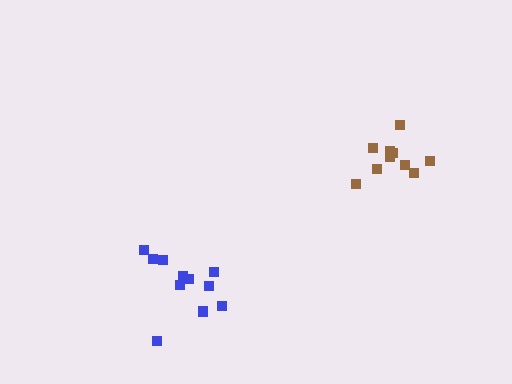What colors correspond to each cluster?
The clusters are colored: blue, brown.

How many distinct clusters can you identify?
There are 2 distinct clusters.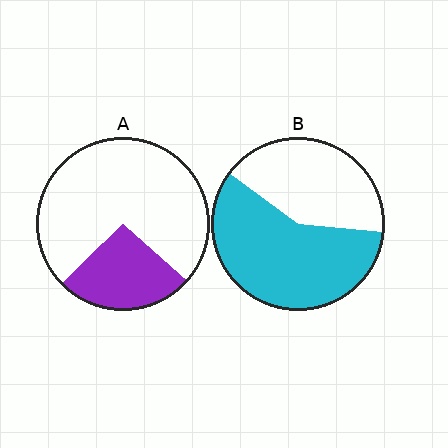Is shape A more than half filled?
No.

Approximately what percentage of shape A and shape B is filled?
A is approximately 25% and B is approximately 60%.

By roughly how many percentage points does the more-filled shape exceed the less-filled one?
By roughly 30 percentage points (B over A).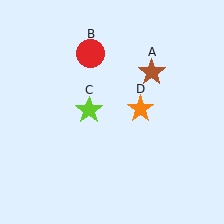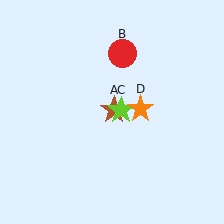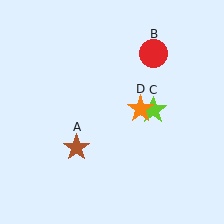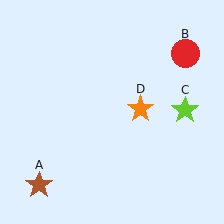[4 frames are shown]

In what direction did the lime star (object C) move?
The lime star (object C) moved right.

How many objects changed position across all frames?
3 objects changed position: brown star (object A), red circle (object B), lime star (object C).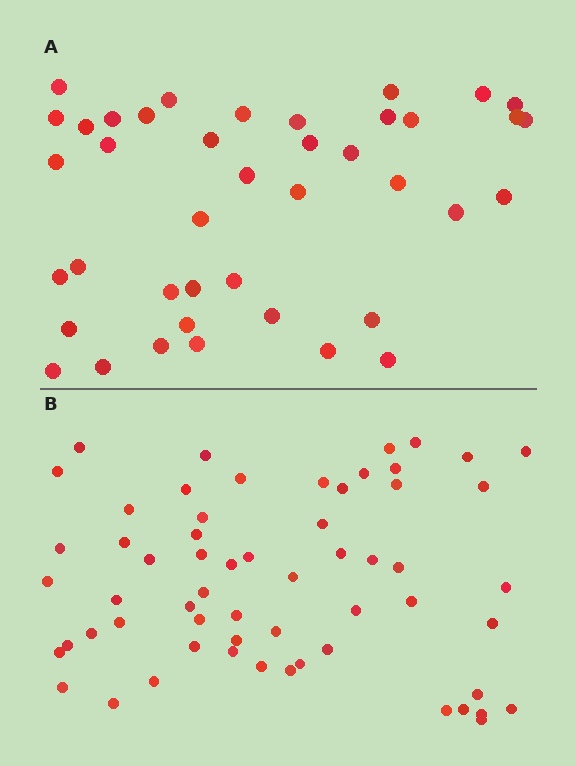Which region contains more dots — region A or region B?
Region B (the bottom region) has more dots.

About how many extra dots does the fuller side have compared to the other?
Region B has approximately 20 more dots than region A.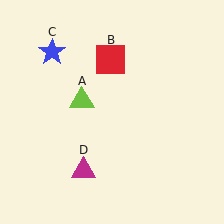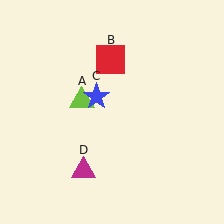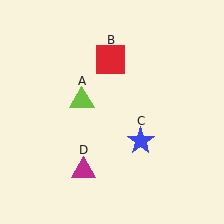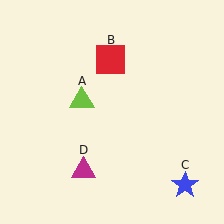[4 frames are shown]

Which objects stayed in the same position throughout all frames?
Lime triangle (object A) and red square (object B) and magenta triangle (object D) remained stationary.